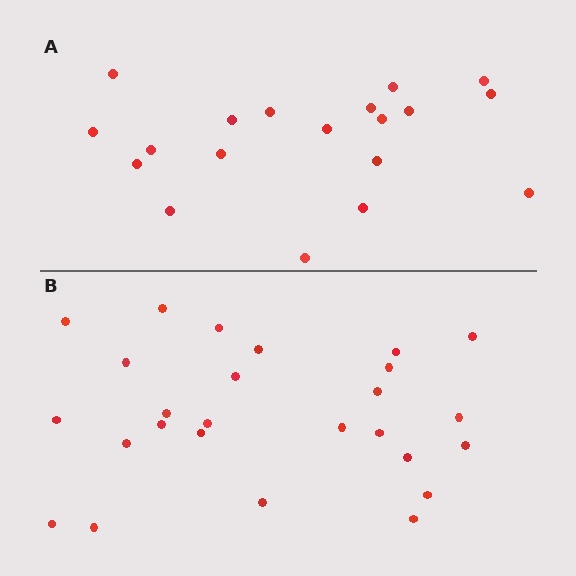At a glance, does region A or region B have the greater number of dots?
Region B (the bottom region) has more dots.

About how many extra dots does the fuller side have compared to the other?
Region B has roughly 8 or so more dots than region A.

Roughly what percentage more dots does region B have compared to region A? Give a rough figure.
About 35% more.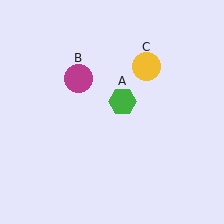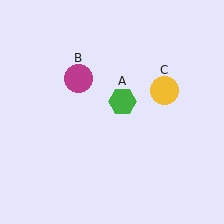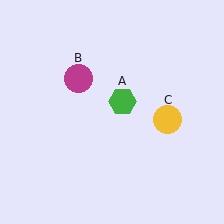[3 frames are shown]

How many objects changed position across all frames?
1 object changed position: yellow circle (object C).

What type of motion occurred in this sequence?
The yellow circle (object C) rotated clockwise around the center of the scene.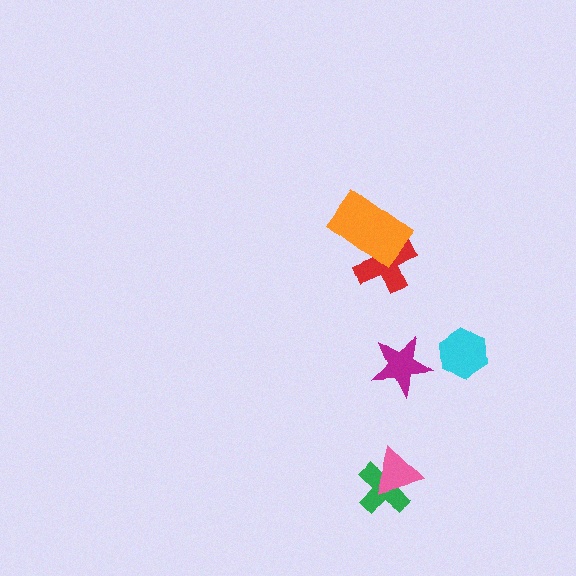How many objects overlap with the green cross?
1 object overlaps with the green cross.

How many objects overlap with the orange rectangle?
1 object overlaps with the orange rectangle.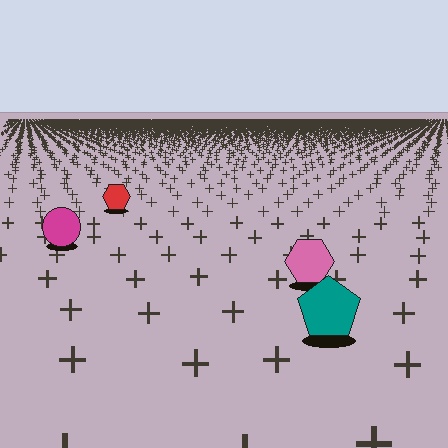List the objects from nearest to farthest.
From nearest to farthest: the teal pentagon, the pink hexagon, the magenta circle, the red hexagon.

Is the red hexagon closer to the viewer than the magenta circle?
No. The magenta circle is closer — you can tell from the texture gradient: the ground texture is coarser near it.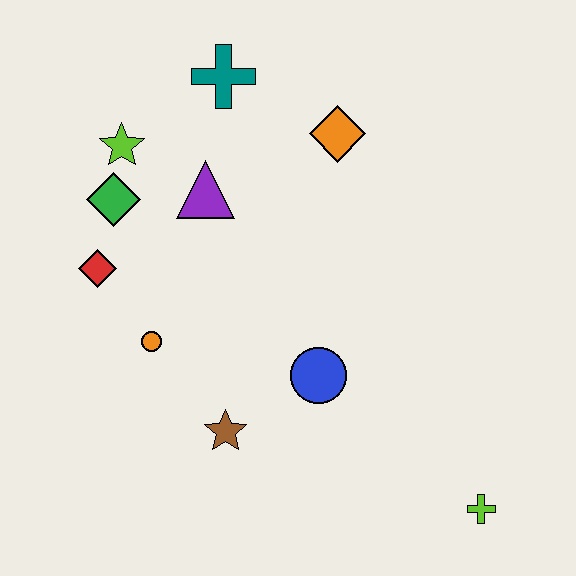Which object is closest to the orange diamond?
The teal cross is closest to the orange diamond.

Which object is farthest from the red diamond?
The lime cross is farthest from the red diamond.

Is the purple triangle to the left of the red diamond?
No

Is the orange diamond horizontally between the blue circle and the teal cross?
No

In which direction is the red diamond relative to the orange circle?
The red diamond is above the orange circle.